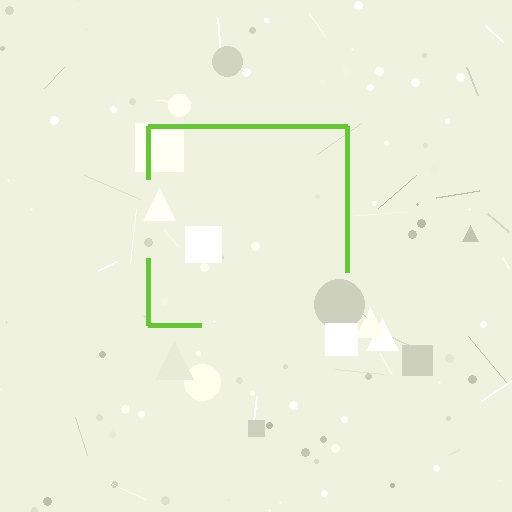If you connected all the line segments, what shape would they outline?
They would outline a square.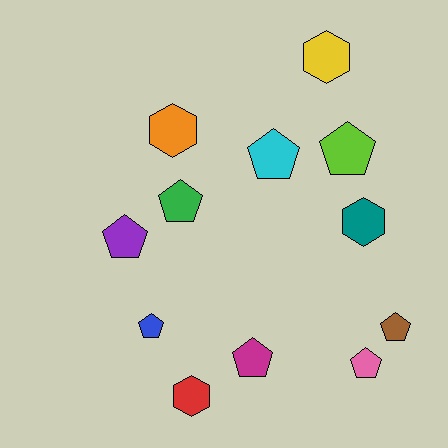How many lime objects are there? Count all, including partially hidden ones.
There is 1 lime object.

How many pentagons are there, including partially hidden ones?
There are 8 pentagons.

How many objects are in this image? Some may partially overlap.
There are 12 objects.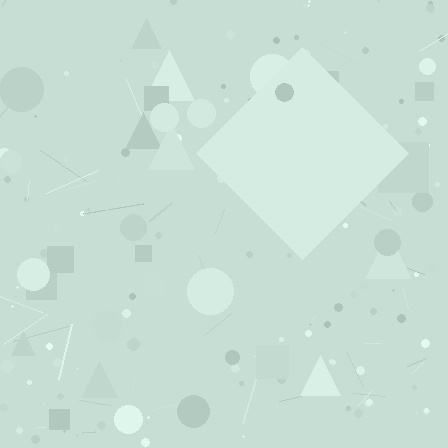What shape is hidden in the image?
A diamond is hidden in the image.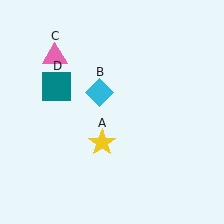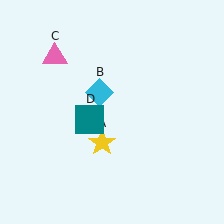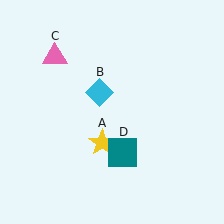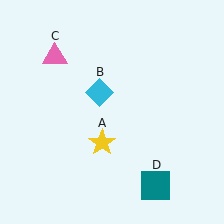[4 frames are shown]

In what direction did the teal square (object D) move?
The teal square (object D) moved down and to the right.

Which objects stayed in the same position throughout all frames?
Yellow star (object A) and cyan diamond (object B) and pink triangle (object C) remained stationary.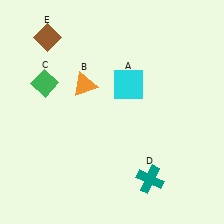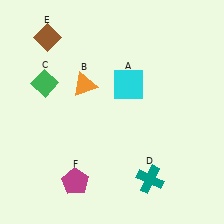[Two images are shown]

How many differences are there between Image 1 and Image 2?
There is 1 difference between the two images.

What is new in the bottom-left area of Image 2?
A magenta pentagon (F) was added in the bottom-left area of Image 2.